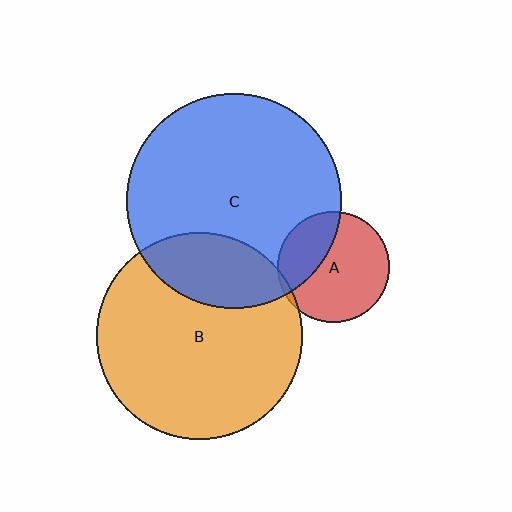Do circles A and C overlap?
Yes.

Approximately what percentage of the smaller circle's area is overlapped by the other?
Approximately 30%.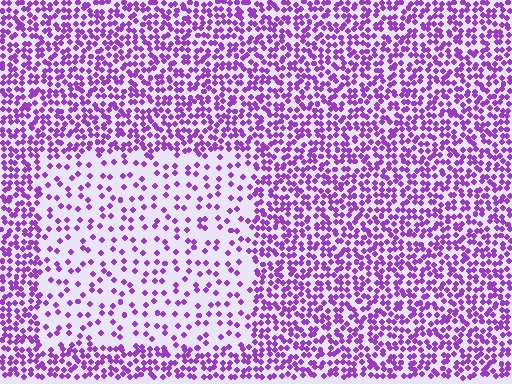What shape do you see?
I see a rectangle.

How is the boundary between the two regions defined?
The boundary is defined by a change in element density (approximately 2.6x ratio). All elements are the same color, size, and shape.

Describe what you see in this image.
The image contains small purple elements arranged at two different densities. A rectangle-shaped region is visible where the elements are less densely packed than the surrounding area.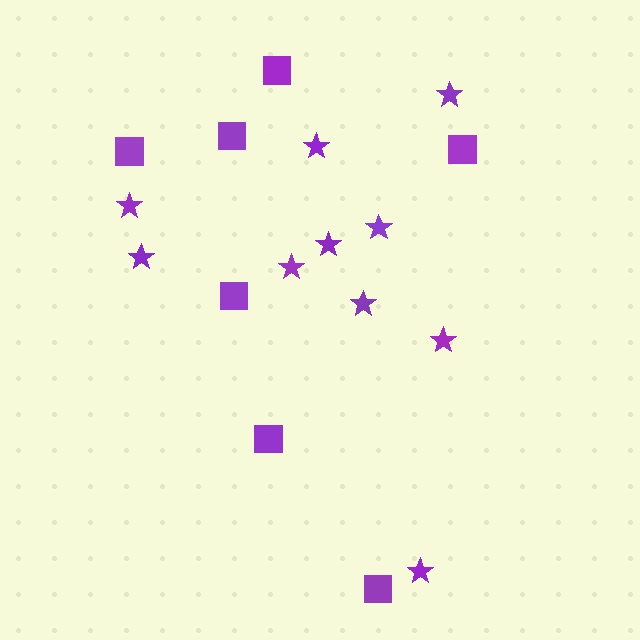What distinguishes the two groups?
There are 2 groups: one group of stars (10) and one group of squares (7).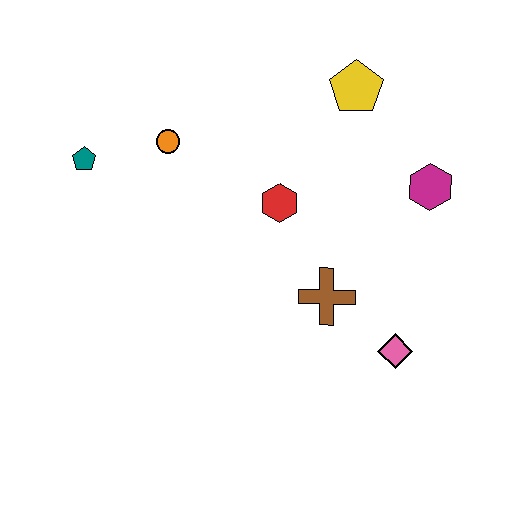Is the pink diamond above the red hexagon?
No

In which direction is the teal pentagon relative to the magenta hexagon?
The teal pentagon is to the left of the magenta hexagon.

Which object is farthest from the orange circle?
The pink diamond is farthest from the orange circle.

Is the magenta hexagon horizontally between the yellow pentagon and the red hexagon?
No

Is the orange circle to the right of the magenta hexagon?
No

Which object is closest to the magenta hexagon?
The yellow pentagon is closest to the magenta hexagon.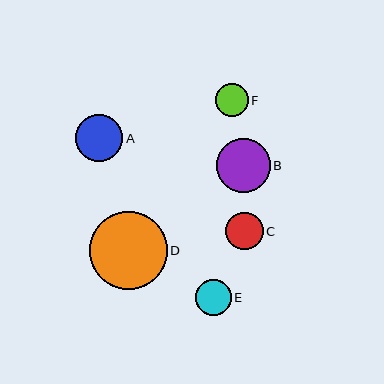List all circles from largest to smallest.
From largest to smallest: D, B, A, C, E, F.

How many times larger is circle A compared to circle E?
Circle A is approximately 1.3 times the size of circle E.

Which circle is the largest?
Circle D is the largest with a size of approximately 78 pixels.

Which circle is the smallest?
Circle F is the smallest with a size of approximately 33 pixels.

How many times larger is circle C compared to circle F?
Circle C is approximately 1.1 times the size of circle F.